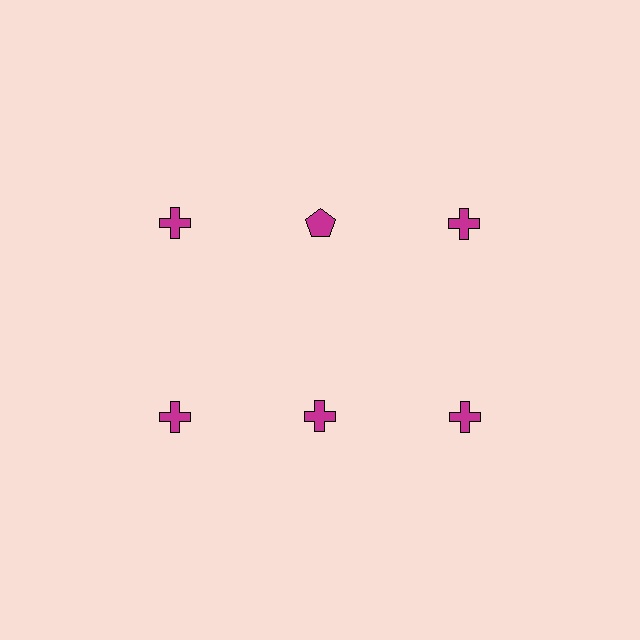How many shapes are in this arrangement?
There are 6 shapes arranged in a grid pattern.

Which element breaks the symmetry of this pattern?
The magenta pentagon in the top row, second from left column breaks the symmetry. All other shapes are magenta crosses.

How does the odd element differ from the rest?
It has a different shape: pentagon instead of cross.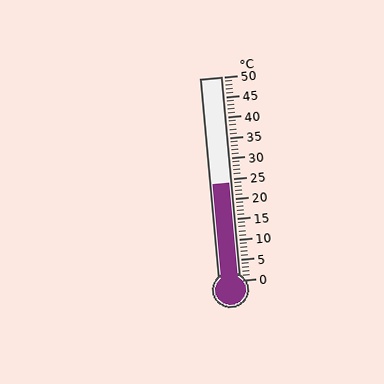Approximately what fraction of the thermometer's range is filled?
The thermometer is filled to approximately 50% of its range.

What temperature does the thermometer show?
The thermometer shows approximately 24°C.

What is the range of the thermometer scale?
The thermometer scale ranges from 0°C to 50°C.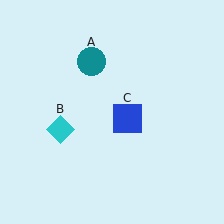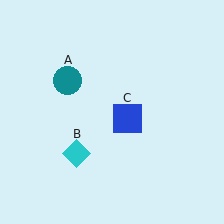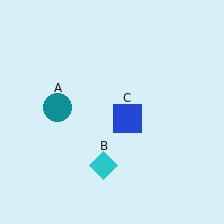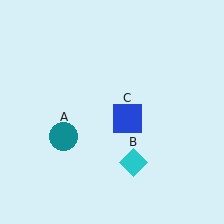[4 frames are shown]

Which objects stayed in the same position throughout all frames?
Blue square (object C) remained stationary.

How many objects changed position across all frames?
2 objects changed position: teal circle (object A), cyan diamond (object B).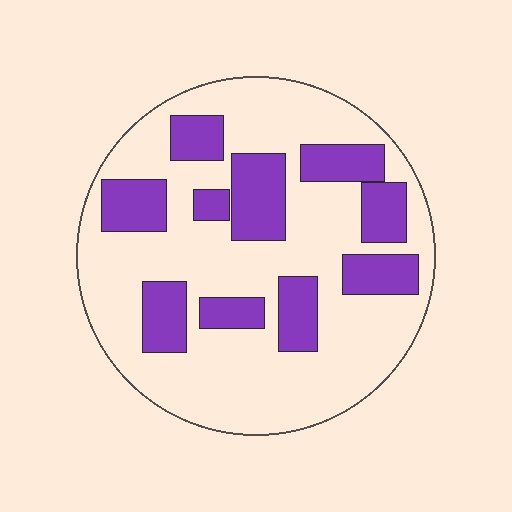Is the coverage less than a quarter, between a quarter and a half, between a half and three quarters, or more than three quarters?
Between a quarter and a half.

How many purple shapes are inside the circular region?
10.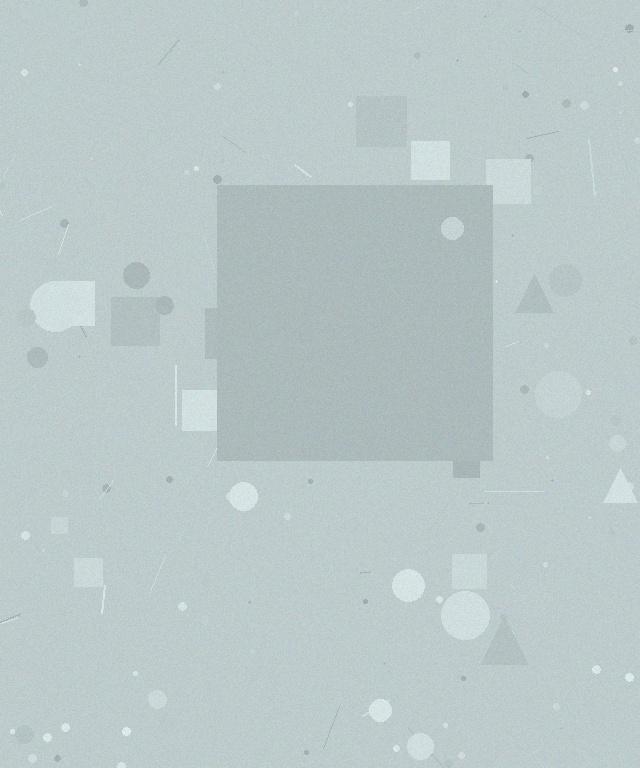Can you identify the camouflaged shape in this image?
The camouflaged shape is a square.